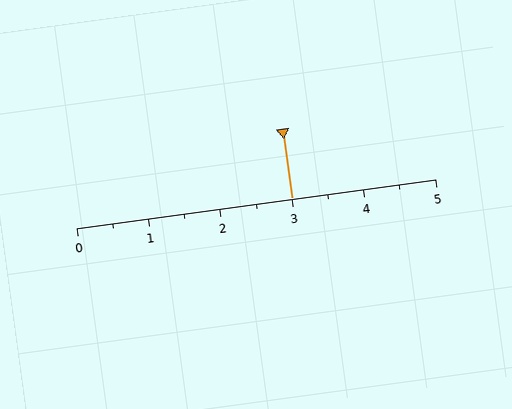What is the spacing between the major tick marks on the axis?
The major ticks are spaced 1 apart.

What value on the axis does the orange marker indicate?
The marker indicates approximately 3.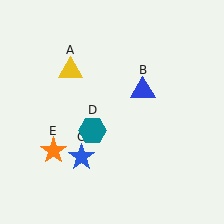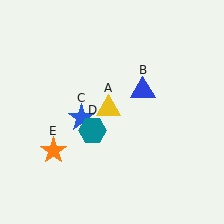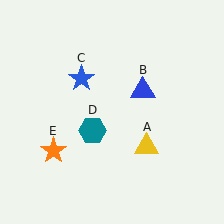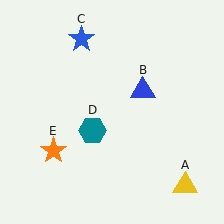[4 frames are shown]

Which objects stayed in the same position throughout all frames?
Blue triangle (object B) and teal hexagon (object D) and orange star (object E) remained stationary.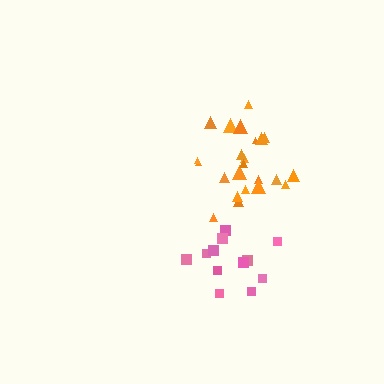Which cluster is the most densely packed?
Orange.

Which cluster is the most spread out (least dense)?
Pink.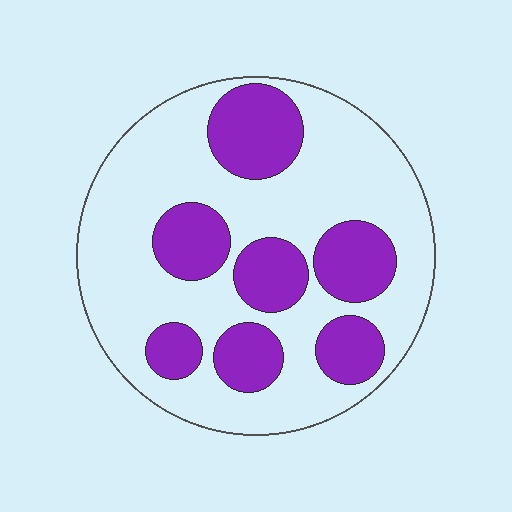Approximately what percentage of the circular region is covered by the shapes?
Approximately 30%.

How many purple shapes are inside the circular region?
7.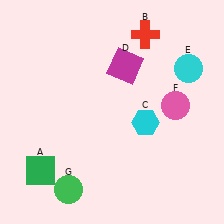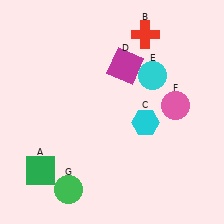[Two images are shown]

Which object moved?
The cyan circle (E) moved left.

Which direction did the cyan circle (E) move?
The cyan circle (E) moved left.